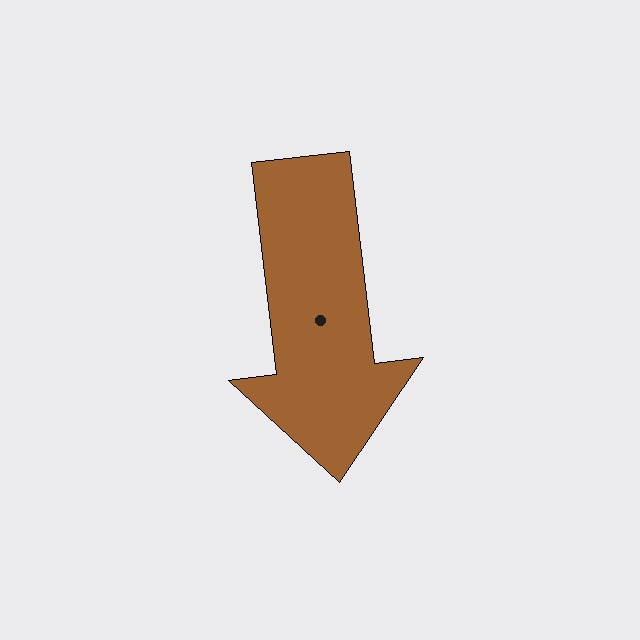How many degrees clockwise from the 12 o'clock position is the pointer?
Approximately 173 degrees.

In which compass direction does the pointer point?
South.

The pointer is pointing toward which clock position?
Roughly 6 o'clock.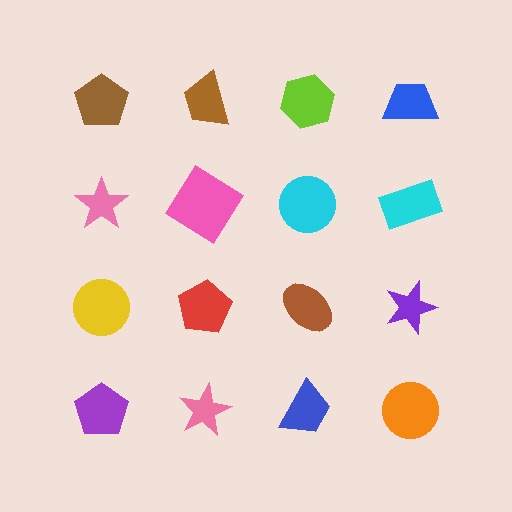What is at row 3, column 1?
A yellow circle.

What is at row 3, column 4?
A purple star.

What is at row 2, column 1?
A pink star.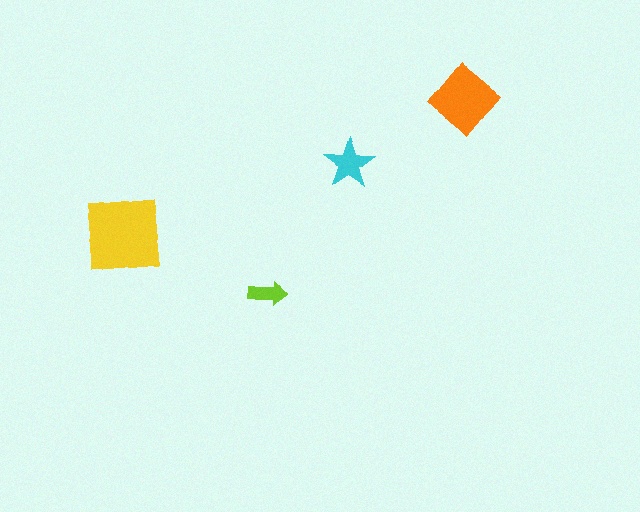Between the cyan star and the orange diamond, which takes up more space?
The orange diamond.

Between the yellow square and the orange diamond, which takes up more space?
The yellow square.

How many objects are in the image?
There are 4 objects in the image.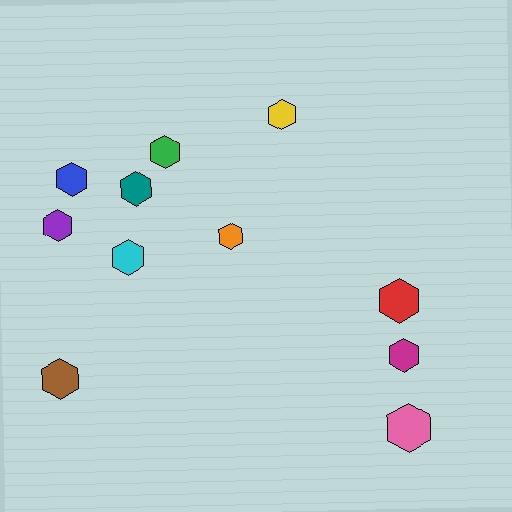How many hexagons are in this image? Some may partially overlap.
There are 11 hexagons.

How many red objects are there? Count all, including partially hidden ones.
There is 1 red object.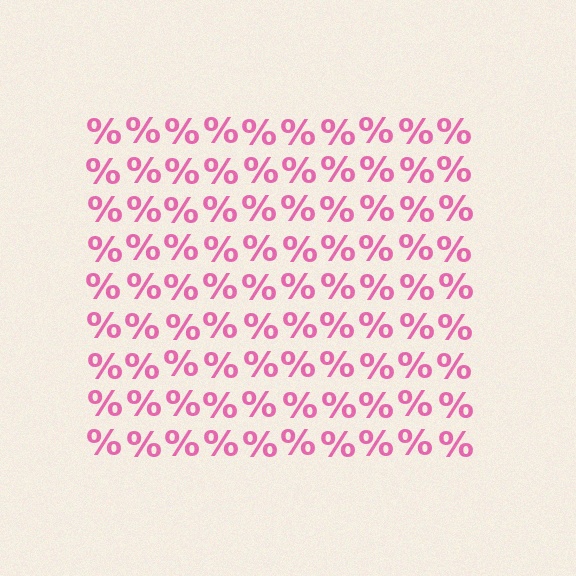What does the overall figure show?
The overall figure shows a square.